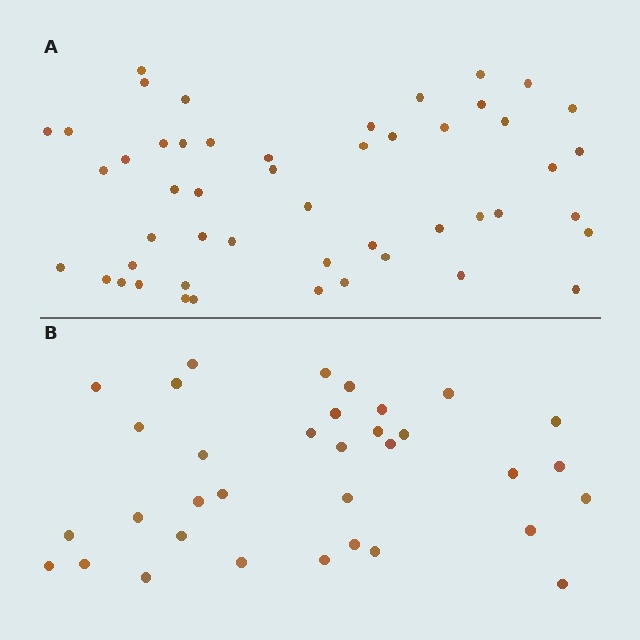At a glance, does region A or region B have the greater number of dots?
Region A (the top region) has more dots.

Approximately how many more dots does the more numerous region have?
Region A has approximately 15 more dots than region B.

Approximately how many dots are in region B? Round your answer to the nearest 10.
About 30 dots. (The exact count is 34, which rounds to 30.)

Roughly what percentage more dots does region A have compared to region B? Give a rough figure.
About 45% more.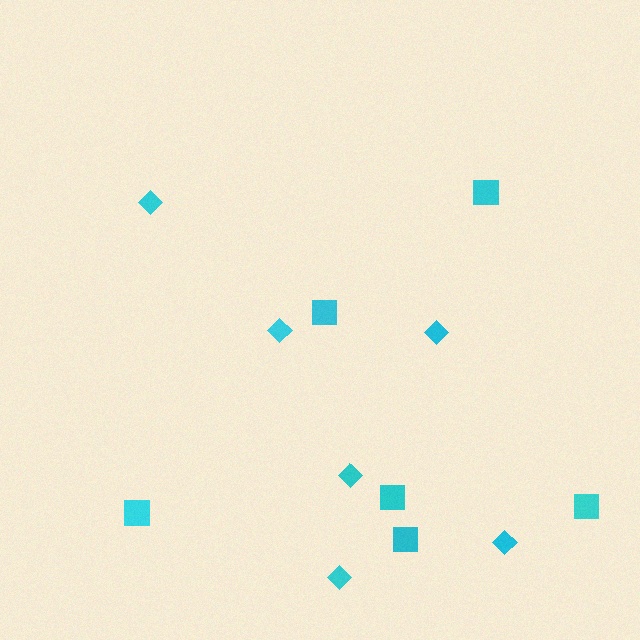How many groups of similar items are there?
There are 2 groups: one group of squares (6) and one group of diamonds (6).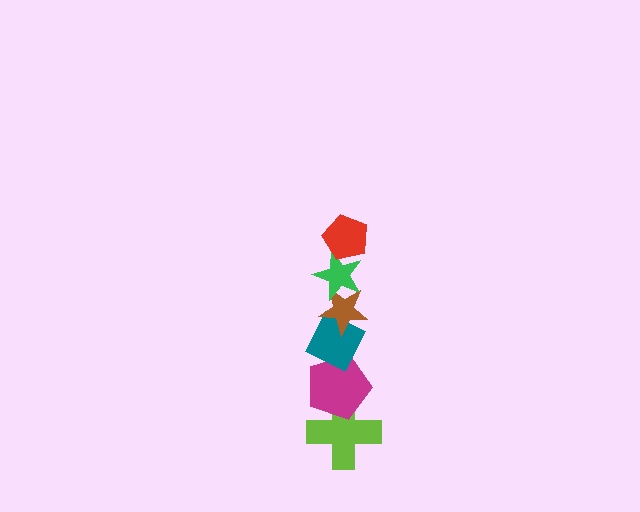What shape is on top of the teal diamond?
The brown star is on top of the teal diamond.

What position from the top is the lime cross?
The lime cross is 6th from the top.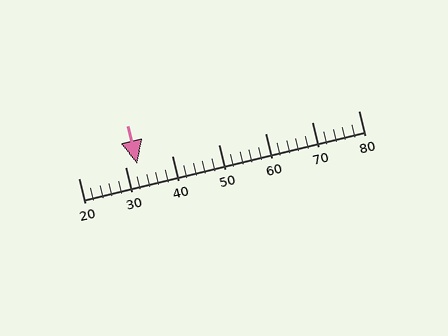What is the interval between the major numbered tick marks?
The major tick marks are spaced 10 units apart.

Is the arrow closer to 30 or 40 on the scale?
The arrow is closer to 30.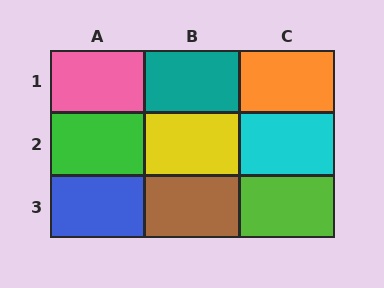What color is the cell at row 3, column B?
Brown.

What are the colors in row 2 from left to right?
Green, yellow, cyan.